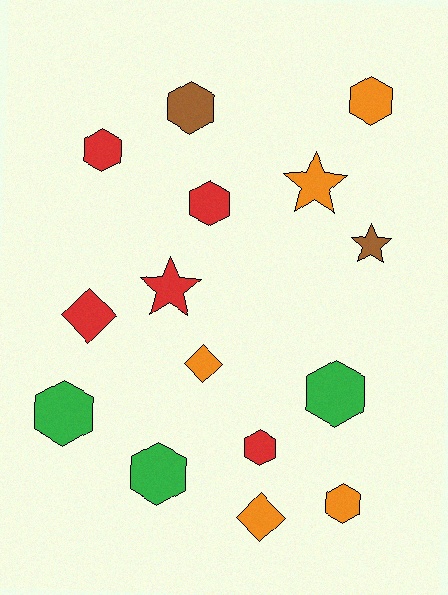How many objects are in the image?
There are 15 objects.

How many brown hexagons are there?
There is 1 brown hexagon.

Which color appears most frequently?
Red, with 5 objects.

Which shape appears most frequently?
Hexagon, with 9 objects.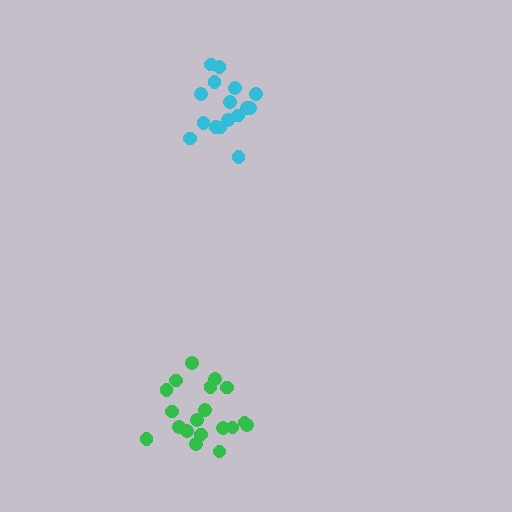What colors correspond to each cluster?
The clusters are colored: cyan, green.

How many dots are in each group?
Group 1: 16 dots, Group 2: 19 dots (35 total).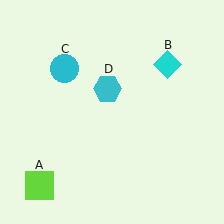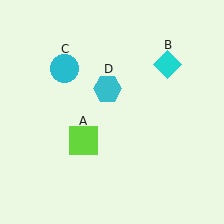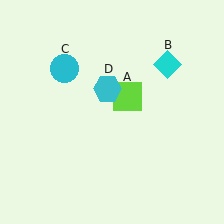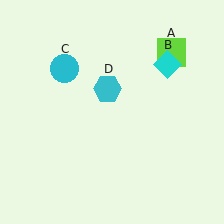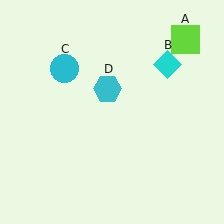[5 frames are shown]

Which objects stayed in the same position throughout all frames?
Cyan diamond (object B) and cyan circle (object C) and cyan hexagon (object D) remained stationary.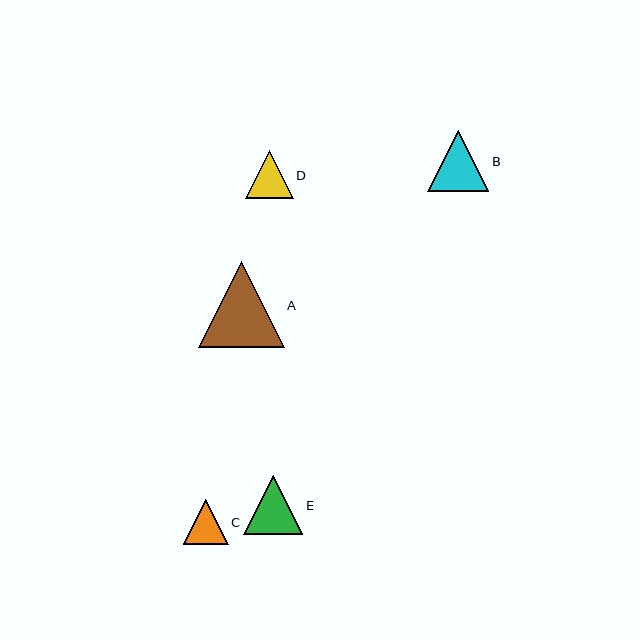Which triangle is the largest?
Triangle A is the largest with a size of approximately 86 pixels.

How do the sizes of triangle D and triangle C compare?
Triangle D and triangle C are approximately the same size.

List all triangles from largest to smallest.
From largest to smallest: A, B, E, D, C.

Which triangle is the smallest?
Triangle C is the smallest with a size of approximately 45 pixels.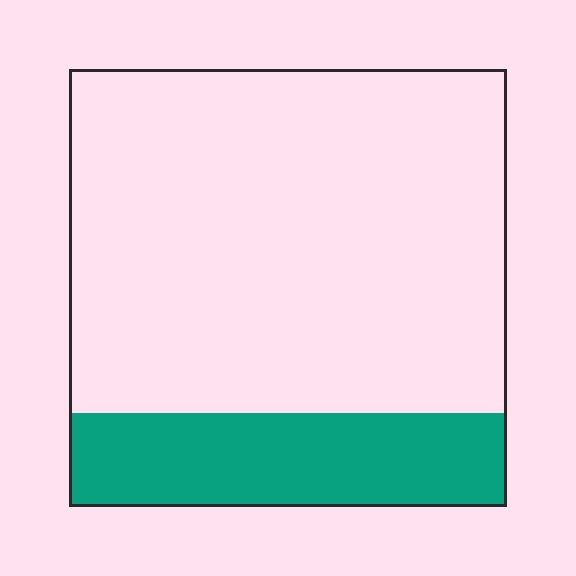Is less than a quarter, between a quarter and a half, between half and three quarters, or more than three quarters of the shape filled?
Less than a quarter.